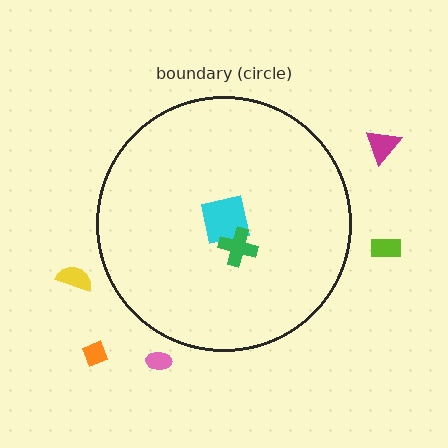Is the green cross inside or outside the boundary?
Inside.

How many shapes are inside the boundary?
2 inside, 5 outside.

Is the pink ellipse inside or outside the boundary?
Outside.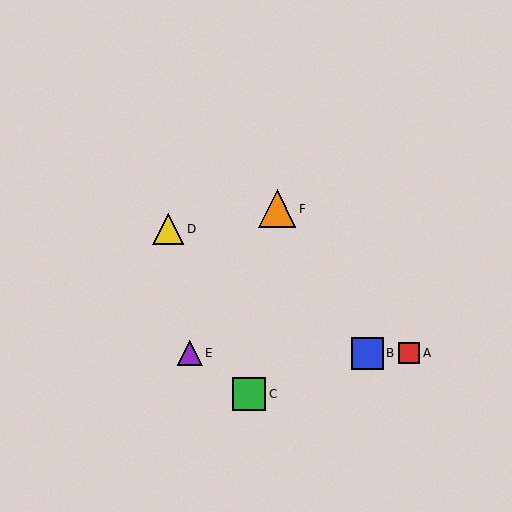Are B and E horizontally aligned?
Yes, both are at y≈353.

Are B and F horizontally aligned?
No, B is at y≈353 and F is at y≈209.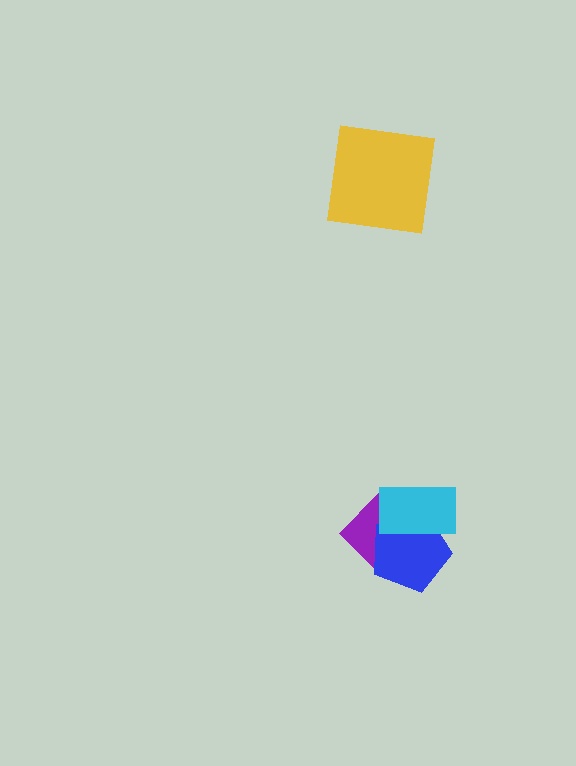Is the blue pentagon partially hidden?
Yes, it is partially covered by another shape.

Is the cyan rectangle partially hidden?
No, no other shape covers it.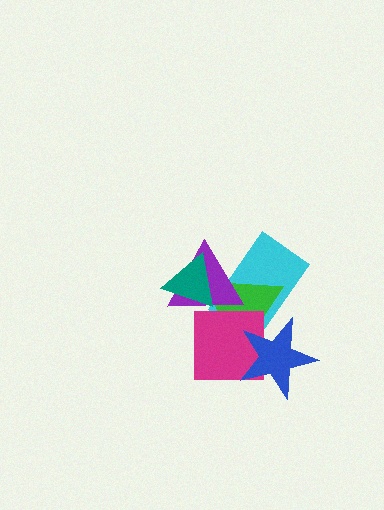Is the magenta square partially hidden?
Yes, it is partially covered by another shape.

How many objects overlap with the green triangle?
5 objects overlap with the green triangle.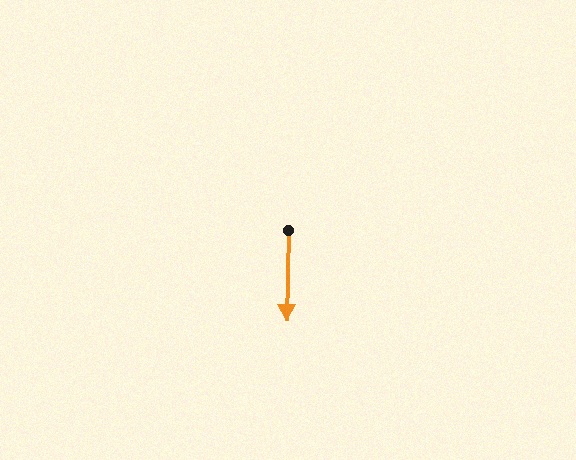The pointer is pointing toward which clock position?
Roughly 6 o'clock.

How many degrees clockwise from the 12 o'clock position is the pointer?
Approximately 181 degrees.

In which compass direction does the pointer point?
South.